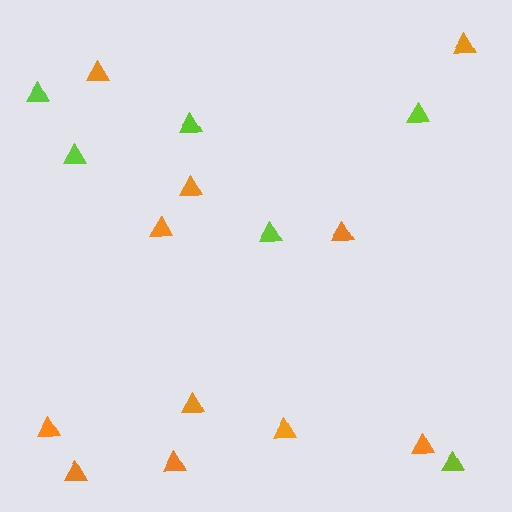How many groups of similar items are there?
There are 2 groups: one group of lime triangles (6) and one group of orange triangles (11).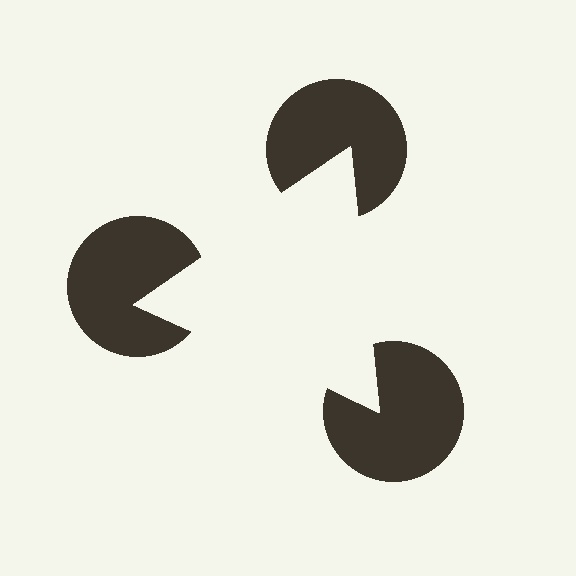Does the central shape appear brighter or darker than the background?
It typically appears slightly brighter than the background, even though no actual brightness change is drawn.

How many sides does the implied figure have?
3 sides.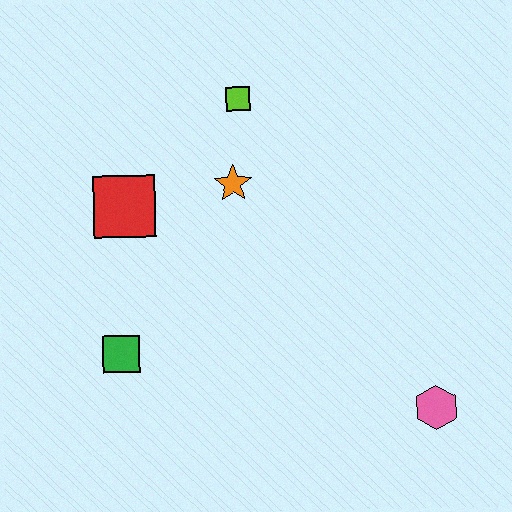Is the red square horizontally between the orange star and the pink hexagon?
No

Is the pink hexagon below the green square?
Yes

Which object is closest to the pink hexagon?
The orange star is closest to the pink hexagon.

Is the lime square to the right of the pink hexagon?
No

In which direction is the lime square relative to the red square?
The lime square is to the right of the red square.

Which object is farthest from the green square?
The pink hexagon is farthest from the green square.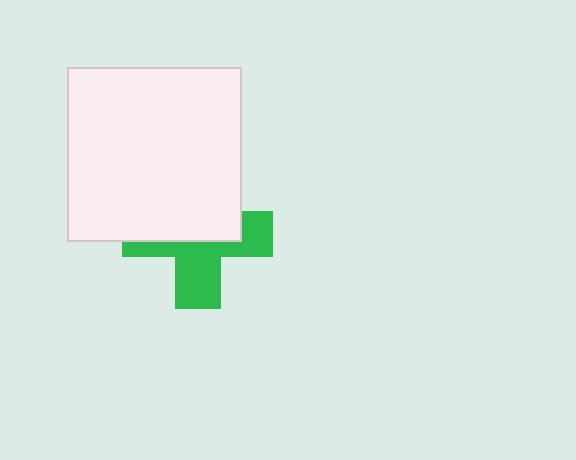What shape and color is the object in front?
The object in front is a white square.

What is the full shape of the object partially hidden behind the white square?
The partially hidden object is a green cross.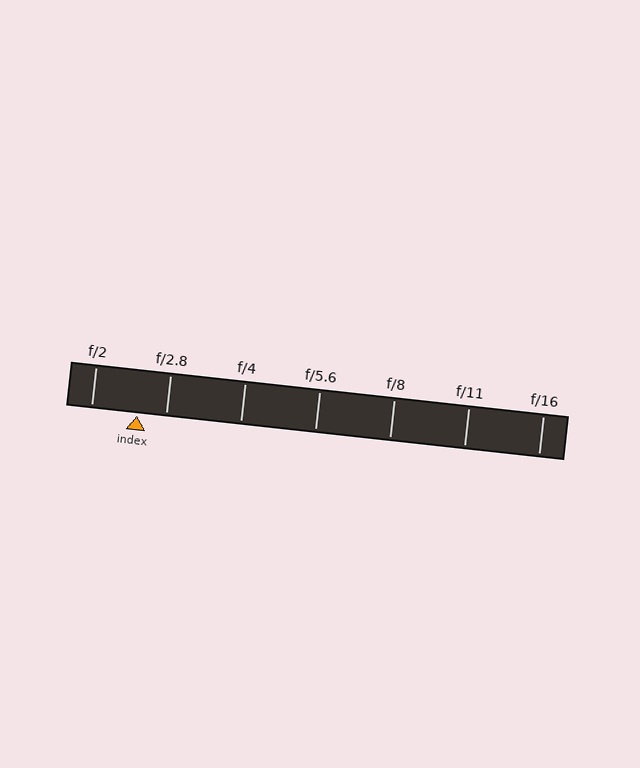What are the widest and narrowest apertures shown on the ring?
The widest aperture shown is f/2 and the narrowest is f/16.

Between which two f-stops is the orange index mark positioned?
The index mark is between f/2 and f/2.8.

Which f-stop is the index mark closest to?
The index mark is closest to f/2.8.